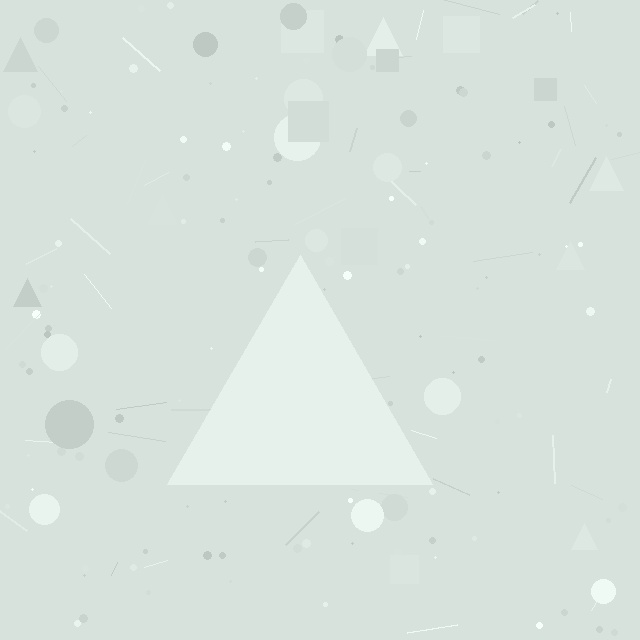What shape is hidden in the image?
A triangle is hidden in the image.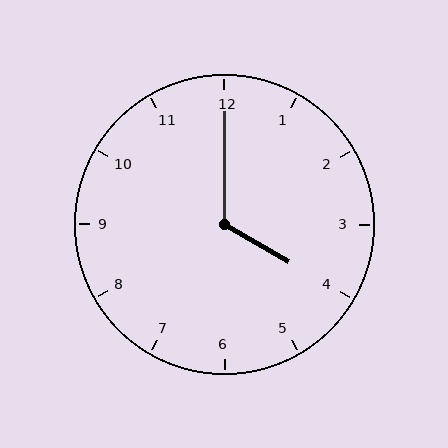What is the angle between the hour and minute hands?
Approximately 120 degrees.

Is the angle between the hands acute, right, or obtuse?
It is obtuse.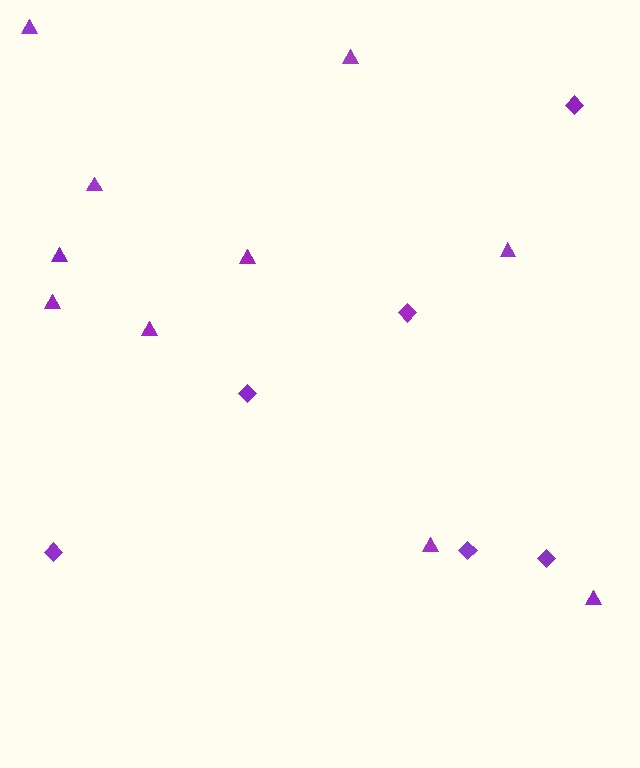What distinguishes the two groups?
There are 2 groups: one group of triangles (10) and one group of diamonds (6).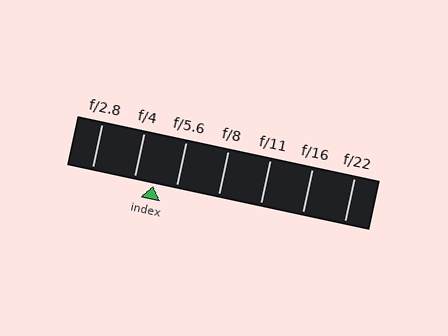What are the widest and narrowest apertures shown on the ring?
The widest aperture shown is f/2.8 and the narrowest is f/22.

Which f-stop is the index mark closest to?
The index mark is closest to f/4.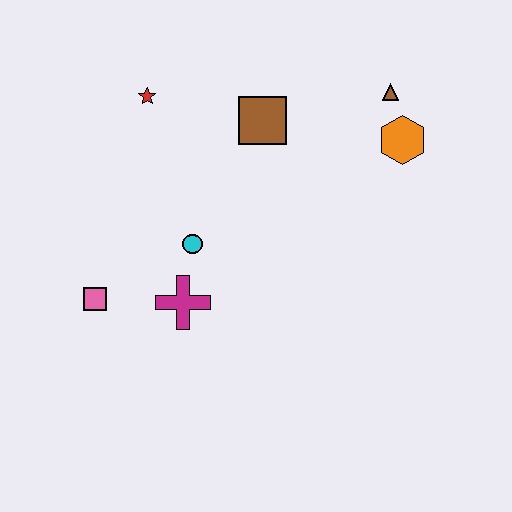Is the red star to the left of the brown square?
Yes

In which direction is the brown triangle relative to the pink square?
The brown triangle is to the right of the pink square.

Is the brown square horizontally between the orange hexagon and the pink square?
Yes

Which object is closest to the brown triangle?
The orange hexagon is closest to the brown triangle.